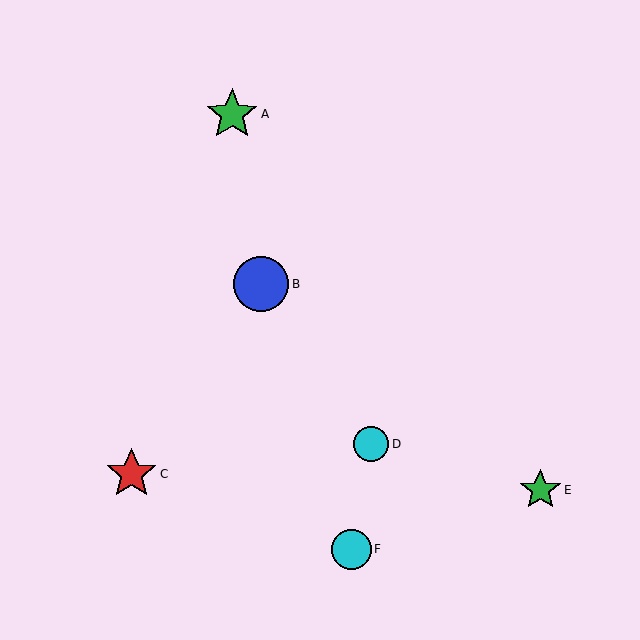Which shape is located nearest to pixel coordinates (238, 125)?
The green star (labeled A) at (232, 114) is nearest to that location.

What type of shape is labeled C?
Shape C is a red star.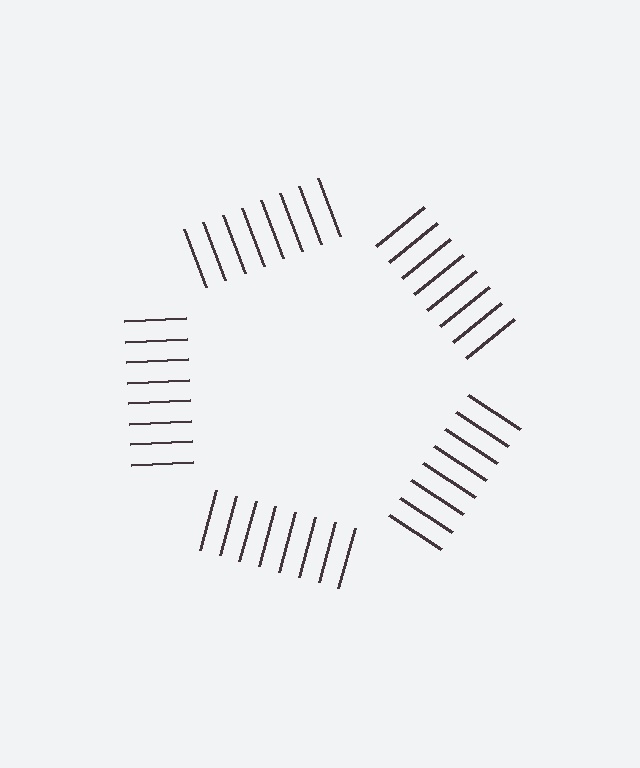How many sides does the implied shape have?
5 sides — the line-ends trace a pentagon.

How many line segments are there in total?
40 — 8 along each of the 5 edges.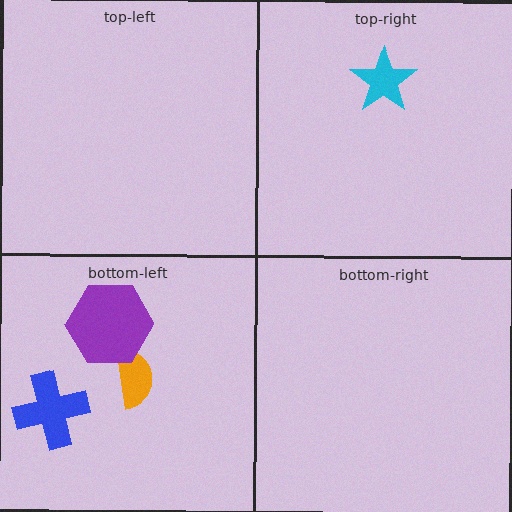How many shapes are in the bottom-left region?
3.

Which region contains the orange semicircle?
The bottom-left region.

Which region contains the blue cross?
The bottom-left region.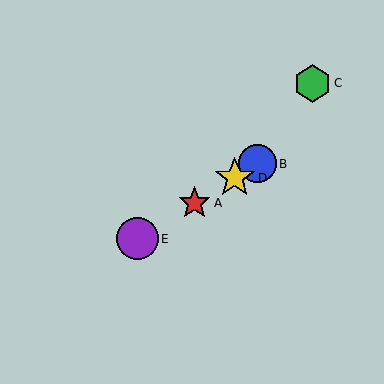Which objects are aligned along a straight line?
Objects A, B, D, E are aligned along a straight line.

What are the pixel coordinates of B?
Object B is at (257, 164).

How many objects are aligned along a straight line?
4 objects (A, B, D, E) are aligned along a straight line.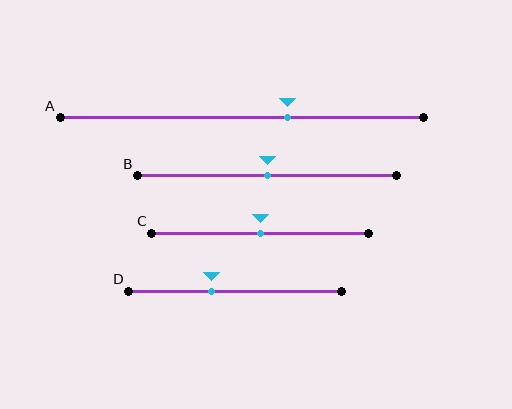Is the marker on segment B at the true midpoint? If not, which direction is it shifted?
Yes, the marker on segment B is at the true midpoint.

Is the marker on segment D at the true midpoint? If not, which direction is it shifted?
No, the marker on segment D is shifted to the left by about 11% of the segment length.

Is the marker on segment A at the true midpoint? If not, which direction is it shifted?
No, the marker on segment A is shifted to the right by about 13% of the segment length.